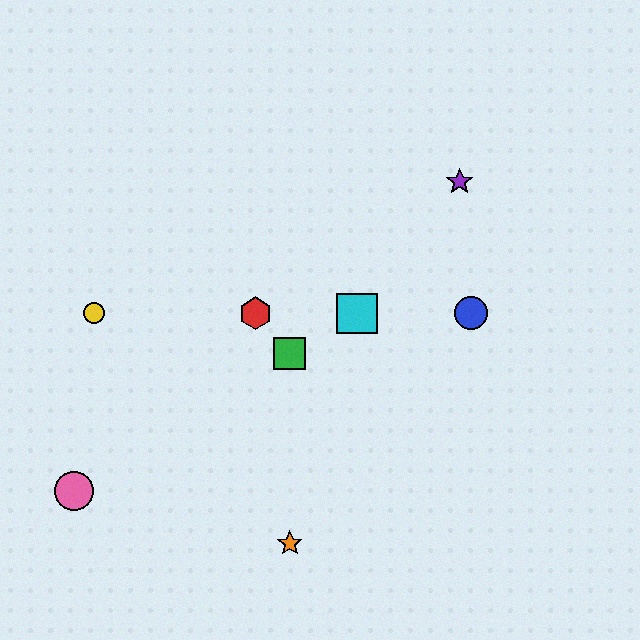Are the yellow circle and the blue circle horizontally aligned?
Yes, both are at y≈313.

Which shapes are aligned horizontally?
The red hexagon, the blue circle, the yellow circle, the cyan square are aligned horizontally.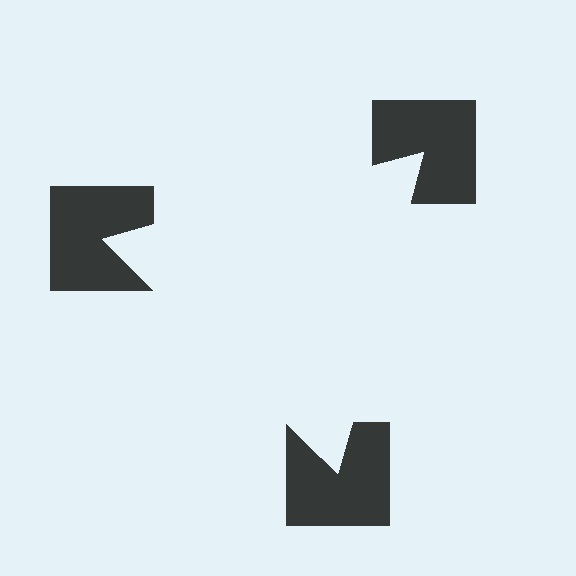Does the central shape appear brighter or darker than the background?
It typically appears slightly brighter than the background, even though no actual brightness change is drawn.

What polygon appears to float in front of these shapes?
An illusory triangle — its edges are inferred from the aligned wedge cuts in the notched squares, not physically drawn.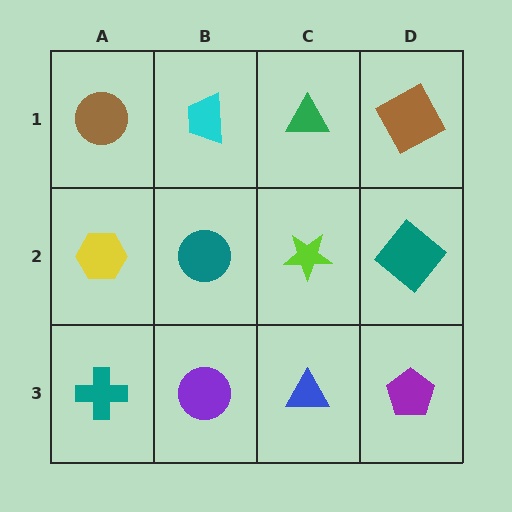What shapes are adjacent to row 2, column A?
A brown circle (row 1, column A), a teal cross (row 3, column A), a teal circle (row 2, column B).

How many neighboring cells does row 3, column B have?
3.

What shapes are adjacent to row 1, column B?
A teal circle (row 2, column B), a brown circle (row 1, column A), a green triangle (row 1, column C).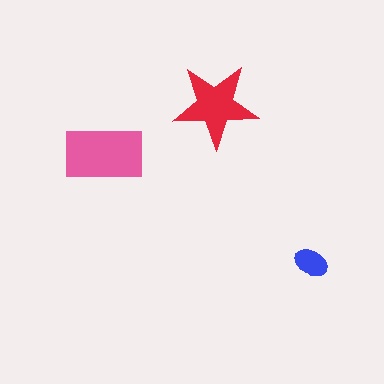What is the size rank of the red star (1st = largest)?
2nd.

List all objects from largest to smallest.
The pink rectangle, the red star, the blue ellipse.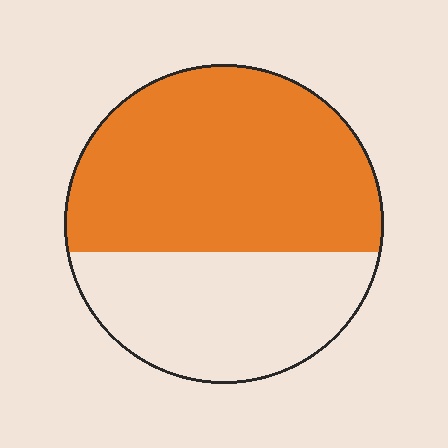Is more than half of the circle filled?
Yes.